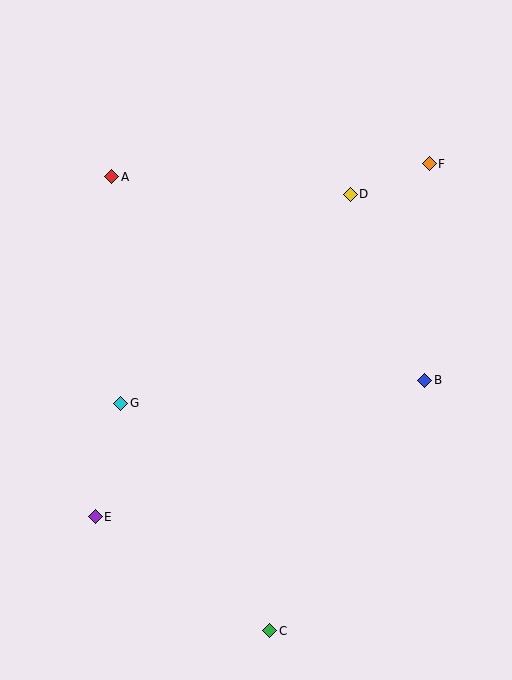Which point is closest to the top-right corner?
Point F is closest to the top-right corner.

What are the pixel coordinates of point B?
Point B is at (425, 380).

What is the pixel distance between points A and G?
The distance between A and G is 227 pixels.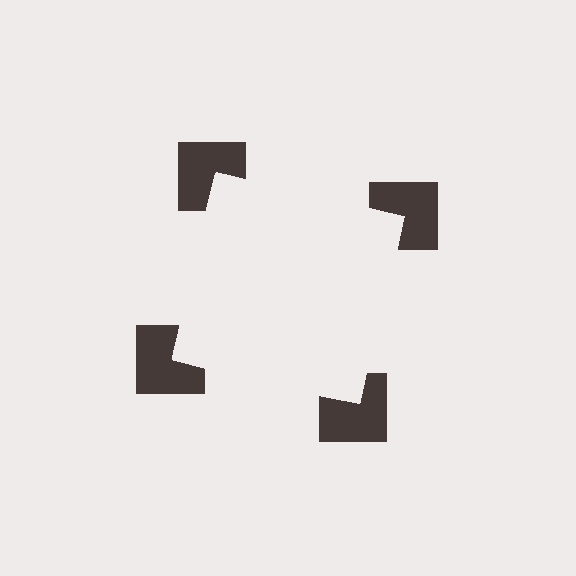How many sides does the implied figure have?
4 sides.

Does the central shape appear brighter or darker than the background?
It typically appears slightly brighter than the background, even though no actual brightness change is drawn.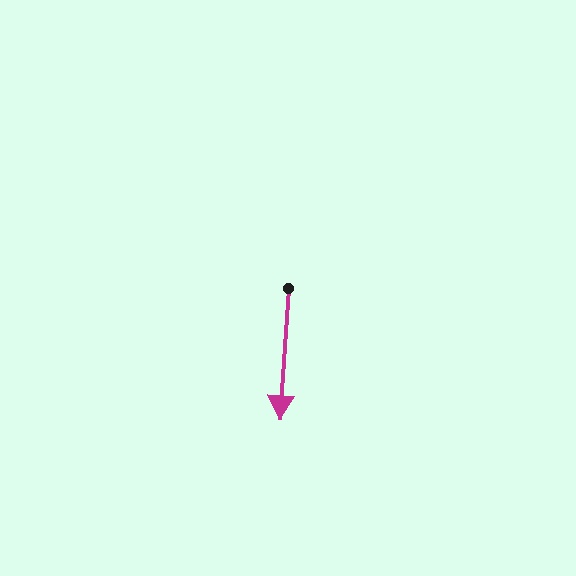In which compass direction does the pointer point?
South.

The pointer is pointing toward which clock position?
Roughly 6 o'clock.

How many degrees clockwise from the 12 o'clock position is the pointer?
Approximately 184 degrees.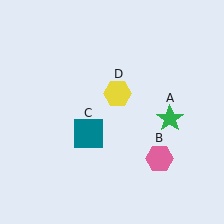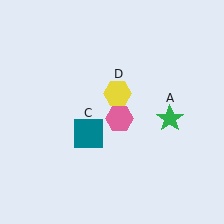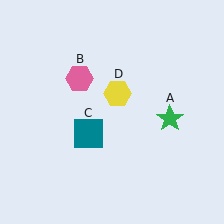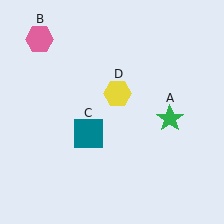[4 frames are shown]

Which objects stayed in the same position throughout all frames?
Green star (object A) and teal square (object C) and yellow hexagon (object D) remained stationary.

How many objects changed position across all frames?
1 object changed position: pink hexagon (object B).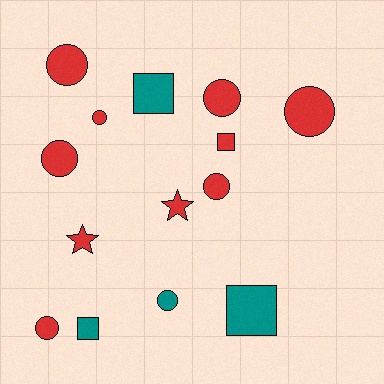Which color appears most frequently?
Red, with 10 objects.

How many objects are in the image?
There are 14 objects.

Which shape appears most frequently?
Circle, with 8 objects.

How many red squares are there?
There is 1 red square.